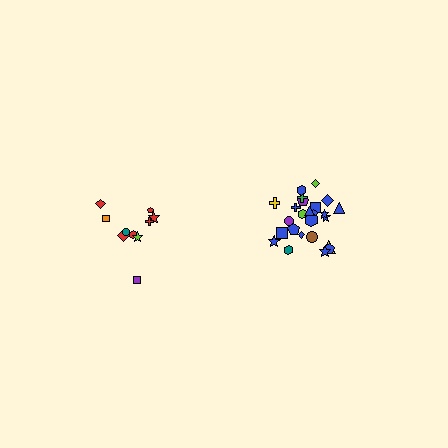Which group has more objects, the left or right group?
The right group.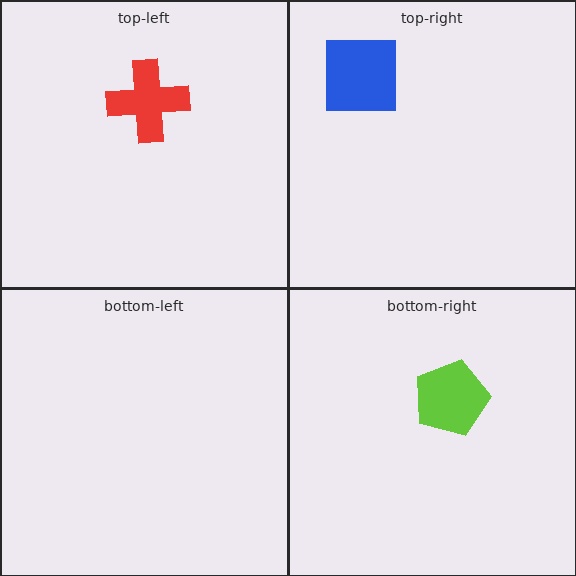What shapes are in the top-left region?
The red cross.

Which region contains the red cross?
The top-left region.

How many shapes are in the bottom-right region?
1.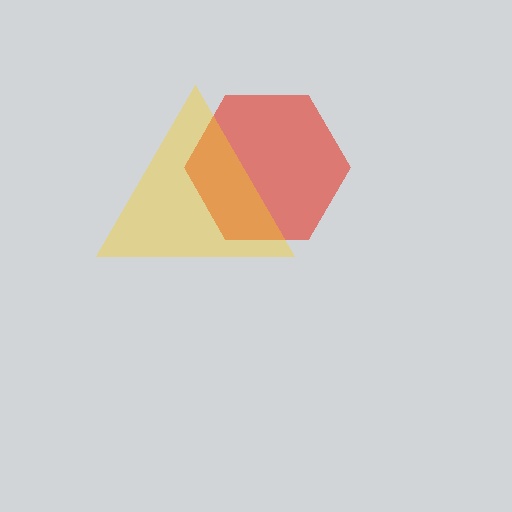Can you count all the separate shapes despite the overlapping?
Yes, there are 2 separate shapes.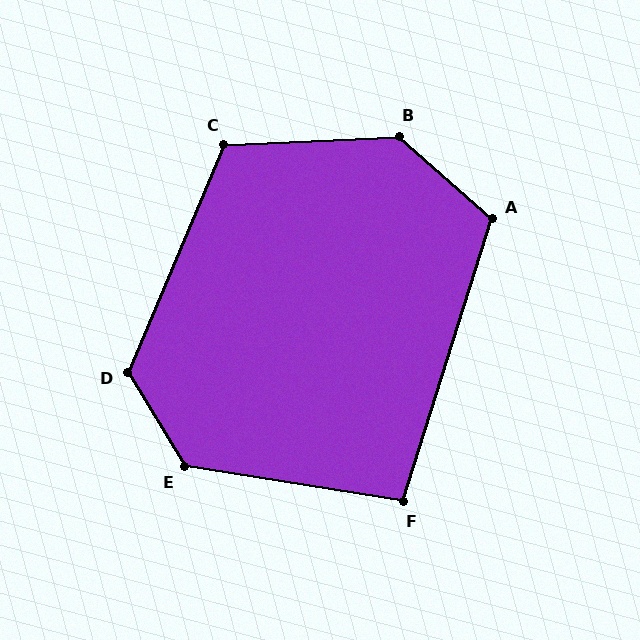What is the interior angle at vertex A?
Approximately 114 degrees (obtuse).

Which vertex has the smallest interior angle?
F, at approximately 98 degrees.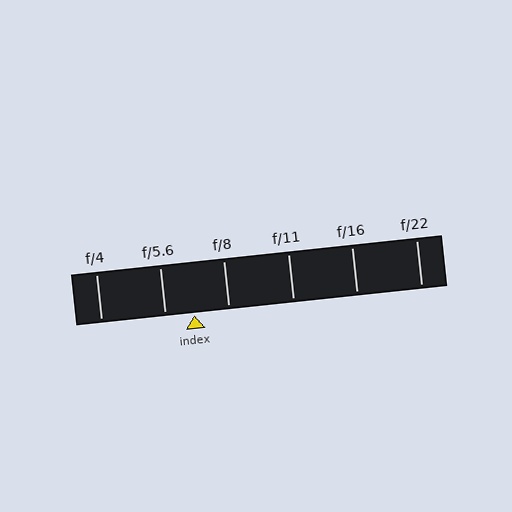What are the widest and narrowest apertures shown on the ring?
The widest aperture shown is f/4 and the narrowest is f/22.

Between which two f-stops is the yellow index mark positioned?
The index mark is between f/5.6 and f/8.